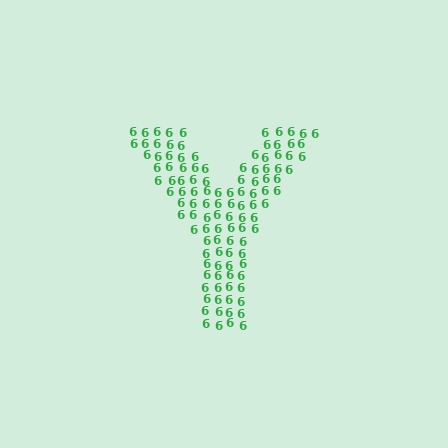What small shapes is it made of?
It is made of small digit 6's.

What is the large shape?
The large shape is the letter Y.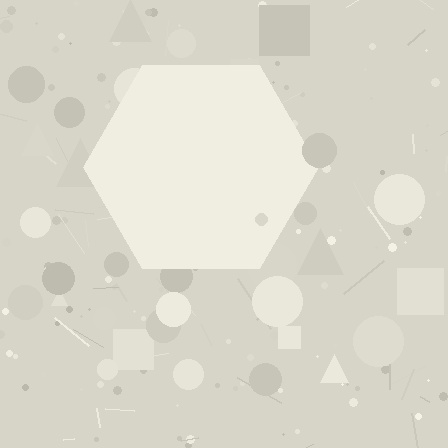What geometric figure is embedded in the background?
A hexagon is embedded in the background.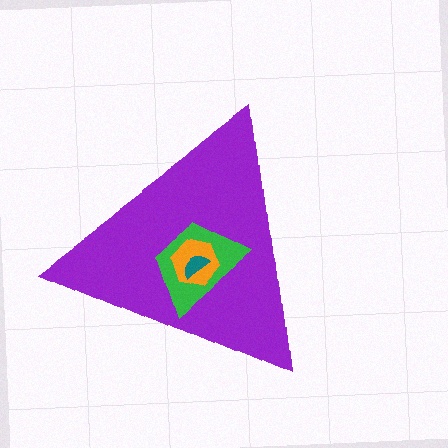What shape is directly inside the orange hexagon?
The teal semicircle.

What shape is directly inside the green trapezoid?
The orange hexagon.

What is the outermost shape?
The purple triangle.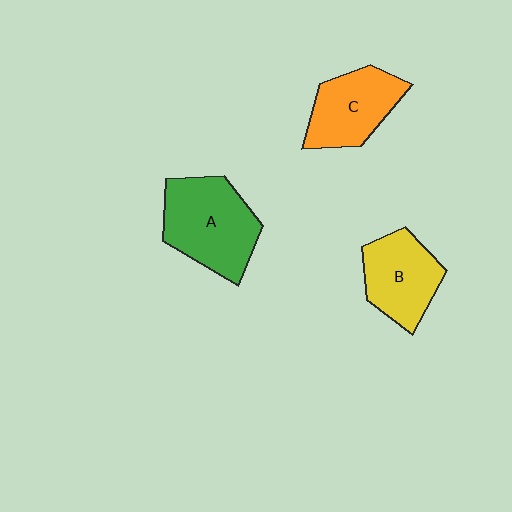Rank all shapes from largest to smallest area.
From largest to smallest: A (green), C (orange), B (yellow).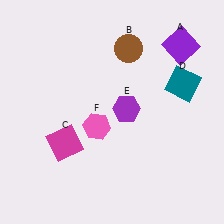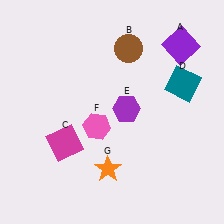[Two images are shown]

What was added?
An orange star (G) was added in Image 2.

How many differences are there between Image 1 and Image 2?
There is 1 difference between the two images.